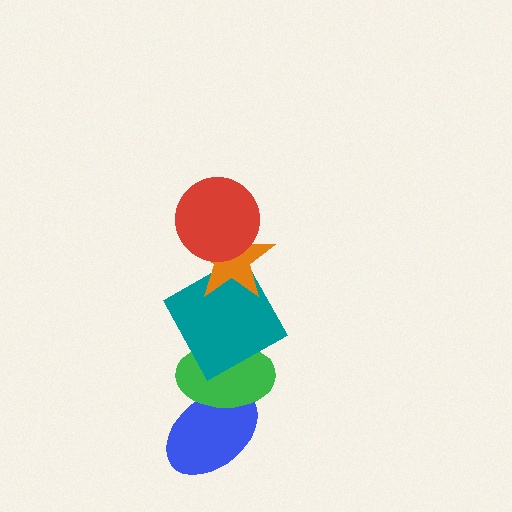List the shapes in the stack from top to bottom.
From top to bottom: the red circle, the orange star, the teal square, the green ellipse, the blue ellipse.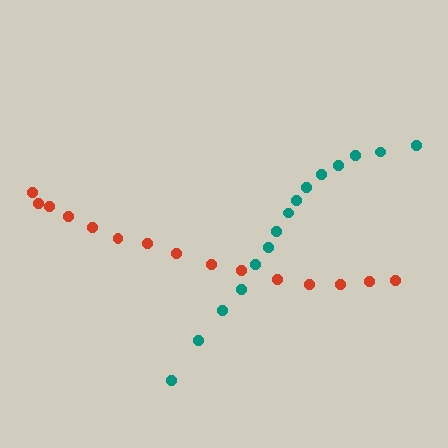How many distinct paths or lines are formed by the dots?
There are 2 distinct paths.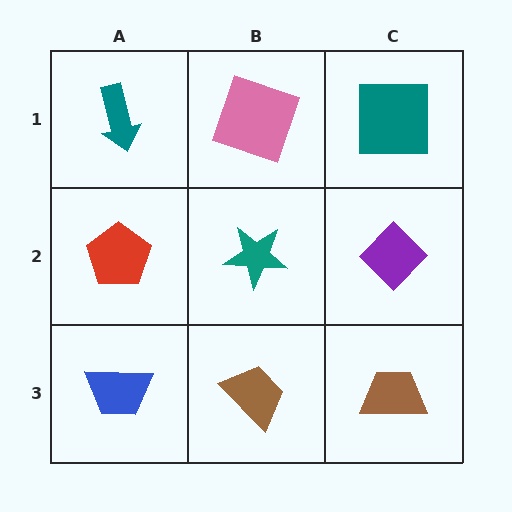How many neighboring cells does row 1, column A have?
2.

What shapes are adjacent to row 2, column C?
A teal square (row 1, column C), a brown trapezoid (row 3, column C), a teal star (row 2, column B).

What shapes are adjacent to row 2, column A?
A teal arrow (row 1, column A), a blue trapezoid (row 3, column A), a teal star (row 2, column B).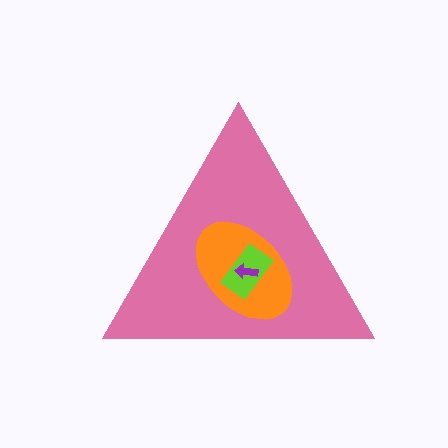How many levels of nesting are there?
4.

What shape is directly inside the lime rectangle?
The purple arrow.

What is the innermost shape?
The purple arrow.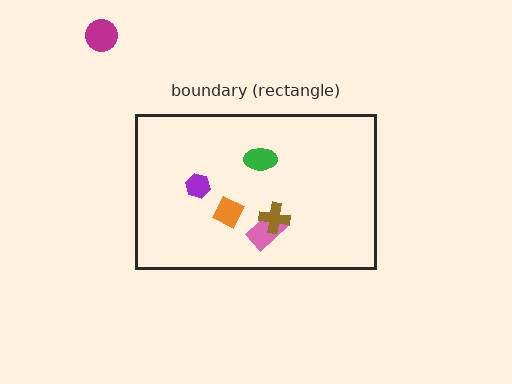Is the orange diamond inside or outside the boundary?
Inside.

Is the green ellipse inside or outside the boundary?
Inside.